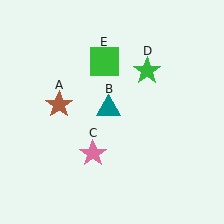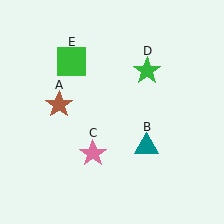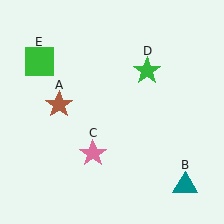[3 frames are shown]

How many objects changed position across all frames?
2 objects changed position: teal triangle (object B), green square (object E).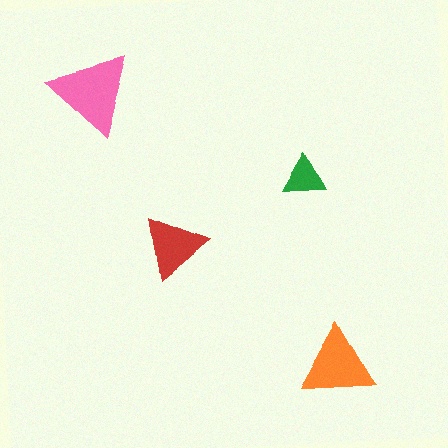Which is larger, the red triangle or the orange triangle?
The orange one.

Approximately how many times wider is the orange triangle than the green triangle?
About 1.5 times wider.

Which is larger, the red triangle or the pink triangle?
The pink one.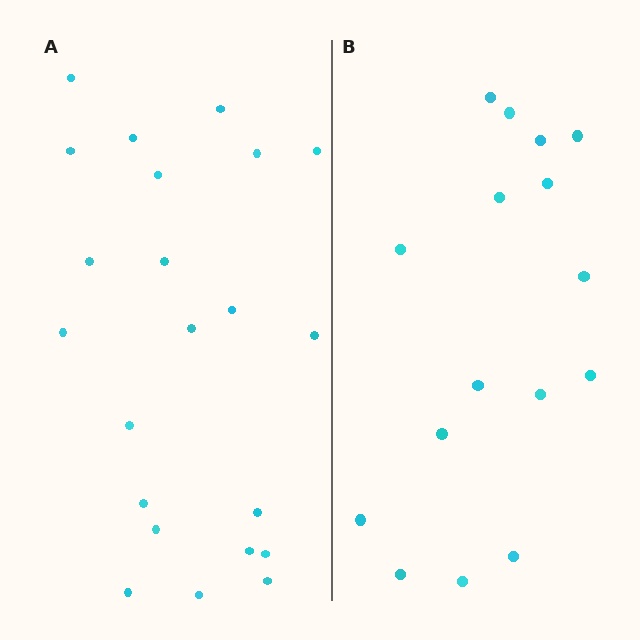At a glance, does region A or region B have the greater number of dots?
Region A (the left region) has more dots.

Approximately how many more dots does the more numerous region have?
Region A has about 6 more dots than region B.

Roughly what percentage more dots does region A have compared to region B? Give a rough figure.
About 40% more.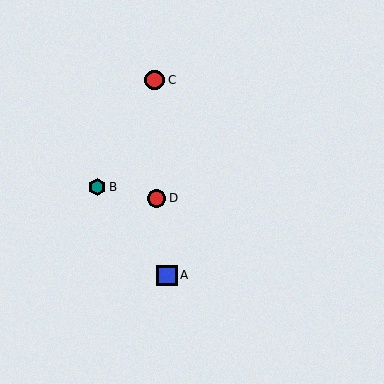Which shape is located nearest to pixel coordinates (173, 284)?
The blue square (labeled A) at (167, 275) is nearest to that location.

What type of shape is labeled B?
Shape B is a teal hexagon.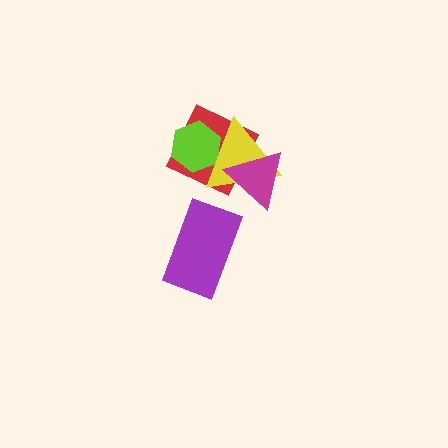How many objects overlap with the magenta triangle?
2 objects overlap with the magenta triangle.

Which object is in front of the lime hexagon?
The yellow triangle is in front of the lime hexagon.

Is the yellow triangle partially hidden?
Yes, it is partially covered by another shape.